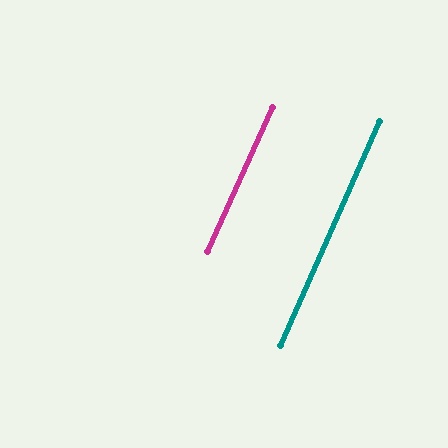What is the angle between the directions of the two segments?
Approximately 1 degree.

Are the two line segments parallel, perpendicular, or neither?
Parallel — their directions differ by only 0.5°.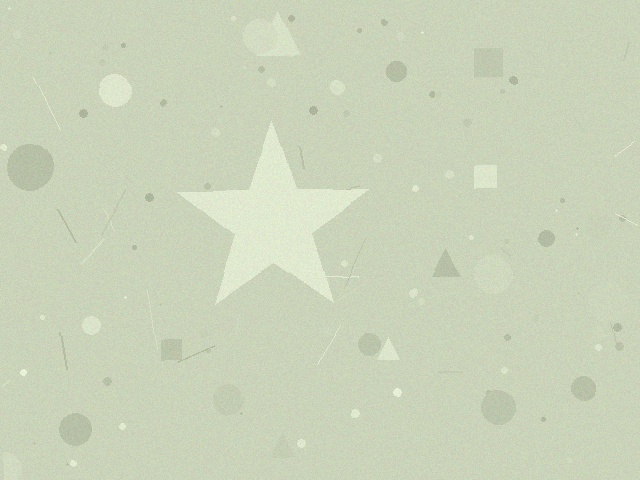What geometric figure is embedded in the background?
A star is embedded in the background.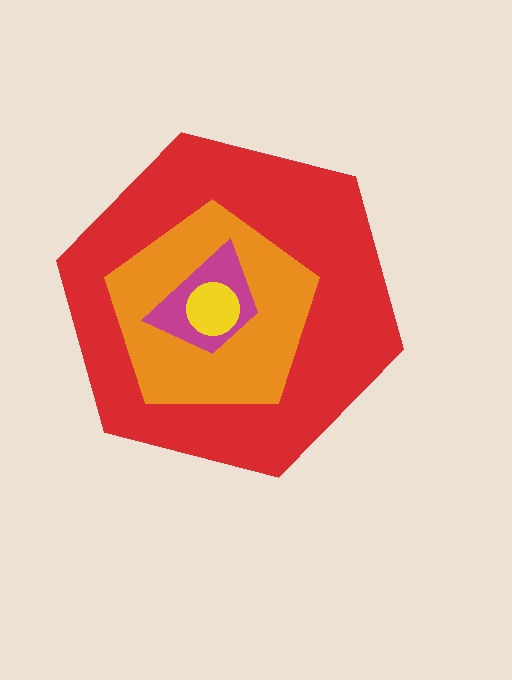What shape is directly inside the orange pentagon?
The magenta trapezoid.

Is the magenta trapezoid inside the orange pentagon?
Yes.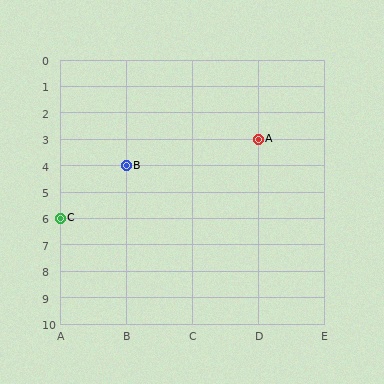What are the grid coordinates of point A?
Point A is at grid coordinates (D, 3).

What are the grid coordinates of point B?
Point B is at grid coordinates (B, 4).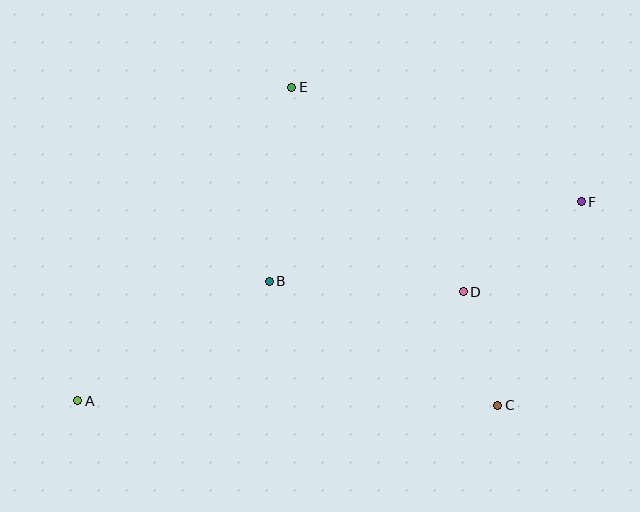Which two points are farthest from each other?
Points A and F are farthest from each other.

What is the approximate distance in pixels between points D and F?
The distance between D and F is approximately 149 pixels.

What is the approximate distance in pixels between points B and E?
The distance between B and E is approximately 195 pixels.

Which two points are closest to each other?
Points C and D are closest to each other.